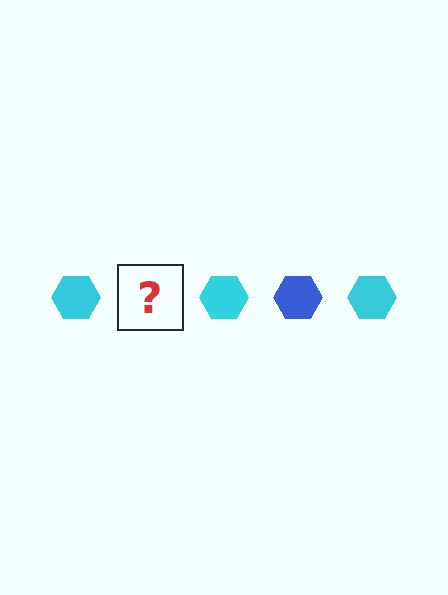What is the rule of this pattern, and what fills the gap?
The rule is that the pattern cycles through cyan, blue hexagons. The gap should be filled with a blue hexagon.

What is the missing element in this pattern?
The missing element is a blue hexagon.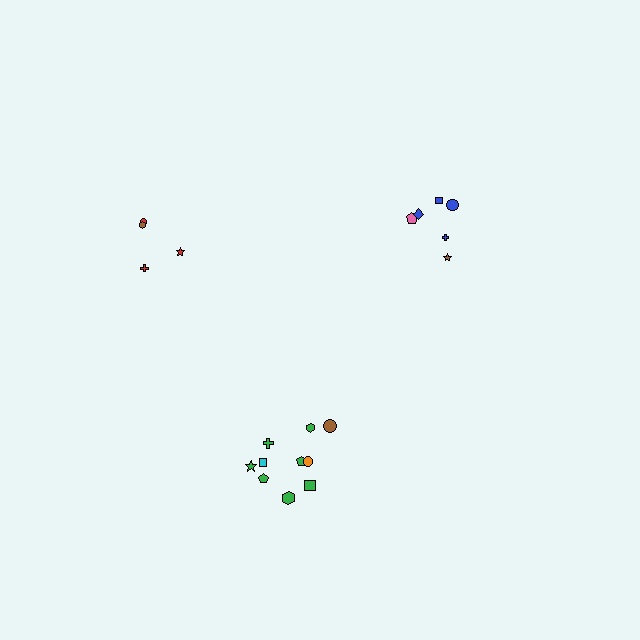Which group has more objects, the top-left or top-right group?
The top-right group.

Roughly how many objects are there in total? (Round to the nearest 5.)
Roughly 20 objects in total.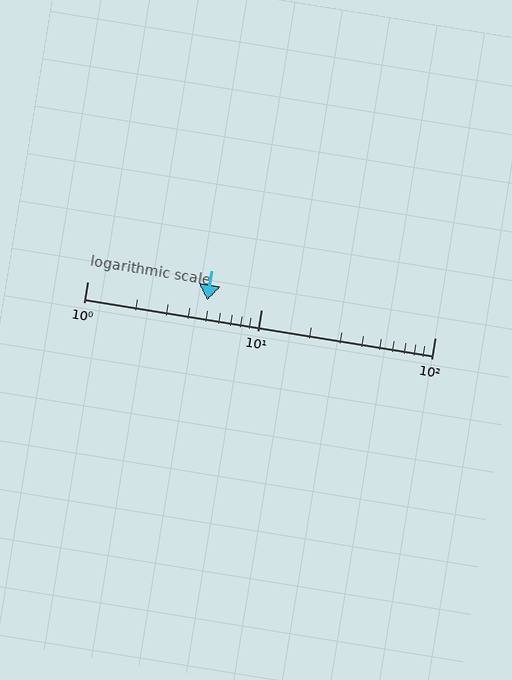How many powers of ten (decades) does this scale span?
The scale spans 2 decades, from 1 to 100.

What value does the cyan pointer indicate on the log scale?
The pointer indicates approximately 4.9.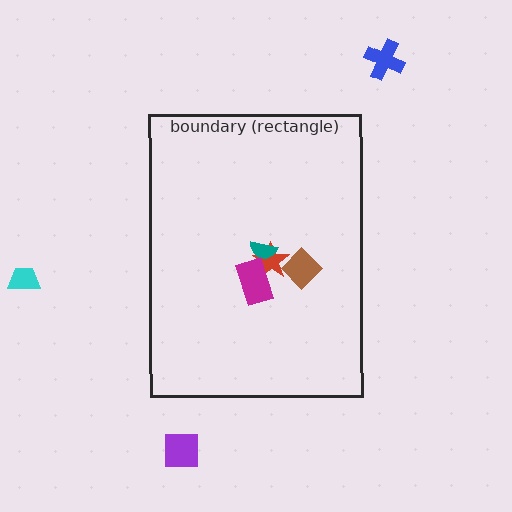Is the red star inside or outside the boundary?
Inside.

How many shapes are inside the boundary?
4 inside, 3 outside.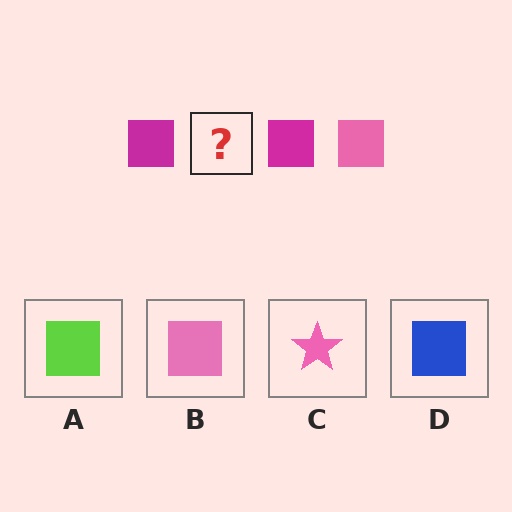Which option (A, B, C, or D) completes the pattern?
B.